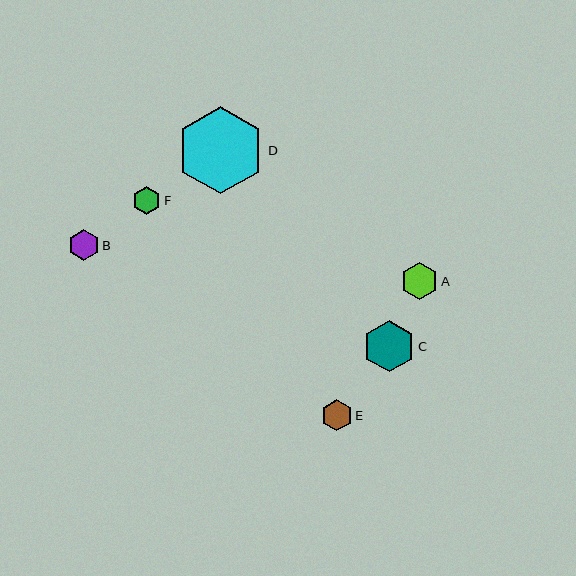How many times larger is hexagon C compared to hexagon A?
Hexagon C is approximately 1.4 times the size of hexagon A.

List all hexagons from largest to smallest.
From largest to smallest: D, C, A, E, B, F.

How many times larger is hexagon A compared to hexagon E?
Hexagon A is approximately 1.2 times the size of hexagon E.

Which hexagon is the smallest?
Hexagon F is the smallest with a size of approximately 28 pixels.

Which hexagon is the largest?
Hexagon D is the largest with a size of approximately 88 pixels.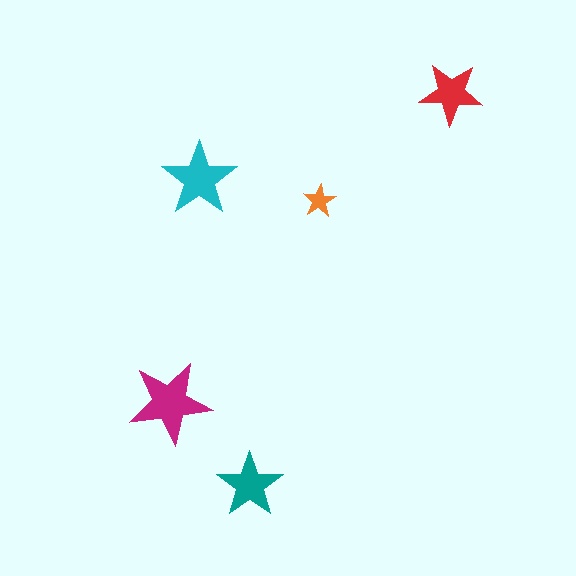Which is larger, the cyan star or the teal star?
The cyan one.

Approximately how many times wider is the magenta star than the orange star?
About 2.5 times wider.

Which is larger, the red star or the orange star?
The red one.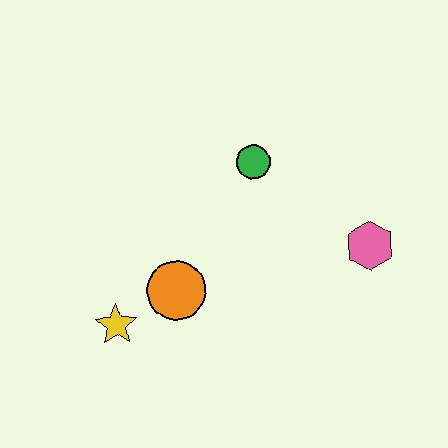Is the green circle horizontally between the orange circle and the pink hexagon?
Yes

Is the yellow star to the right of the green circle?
No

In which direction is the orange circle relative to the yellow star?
The orange circle is to the right of the yellow star.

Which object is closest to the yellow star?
The orange circle is closest to the yellow star.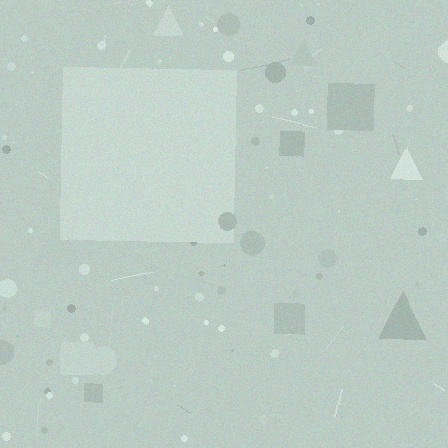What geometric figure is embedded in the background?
A square is embedded in the background.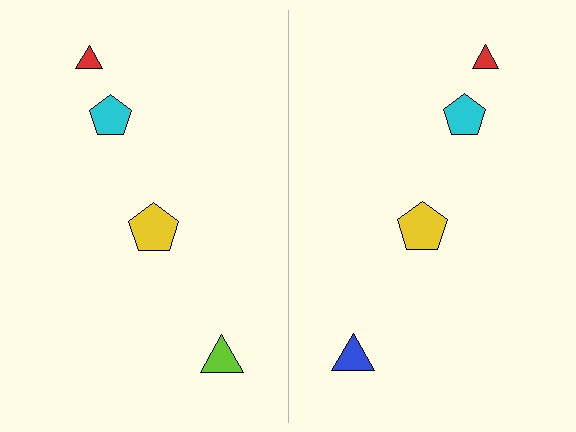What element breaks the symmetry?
The blue triangle on the right side breaks the symmetry — its mirror counterpart is lime.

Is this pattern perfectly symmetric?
No, the pattern is not perfectly symmetric. The blue triangle on the right side breaks the symmetry — its mirror counterpart is lime.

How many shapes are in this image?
There are 8 shapes in this image.